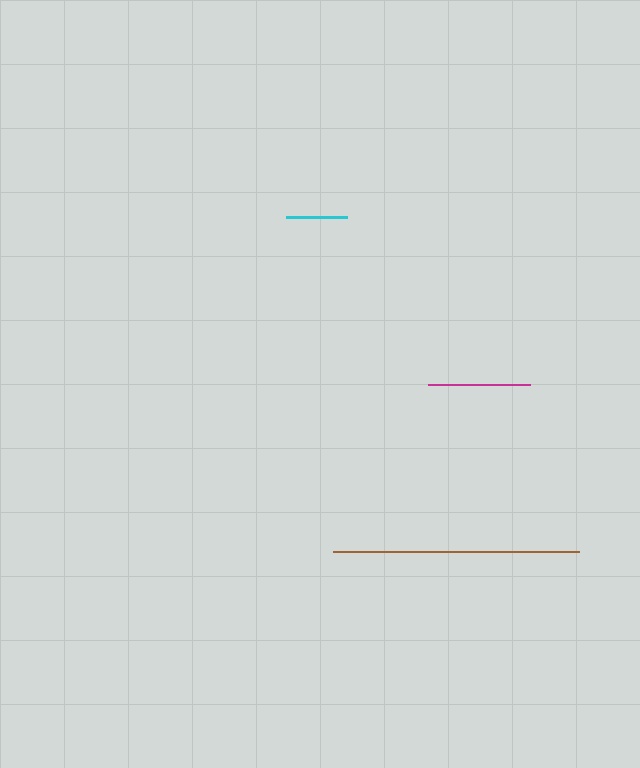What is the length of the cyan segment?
The cyan segment is approximately 61 pixels long.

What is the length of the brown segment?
The brown segment is approximately 246 pixels long.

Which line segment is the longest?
The brown line is the longest at approximately 246 pixels.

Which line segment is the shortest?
The cyan line is the shortest at approximately 61 pixels.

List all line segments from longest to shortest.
From longest to shortest: brown, magenta, cyan.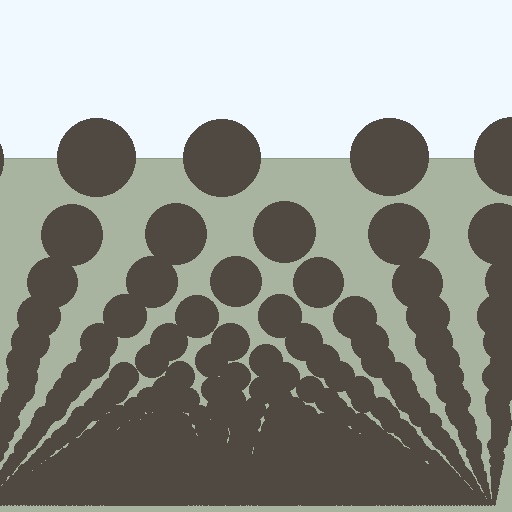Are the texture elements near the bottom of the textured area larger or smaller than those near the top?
Smaller. The gradient is inverted — elements near the bottom are smaller and denser.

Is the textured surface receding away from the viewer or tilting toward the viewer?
The surface appears to tilt toward the viewer. Texture elements get larger and sparser toward the top.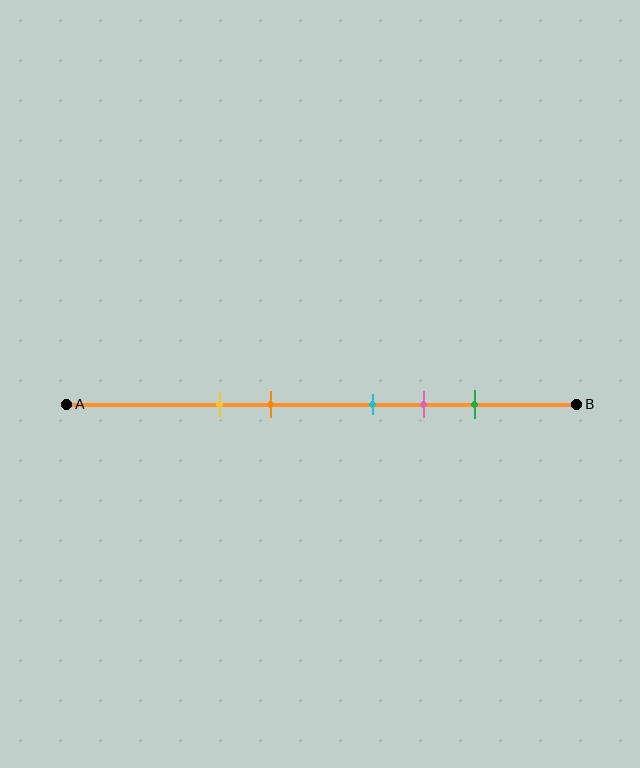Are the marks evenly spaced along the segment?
No, the marks are not evenly spaced.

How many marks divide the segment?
There are 5 marks dividing the segment.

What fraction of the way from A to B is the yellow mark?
The yellow mark is approximately 30% (0.3) of the way from A to B.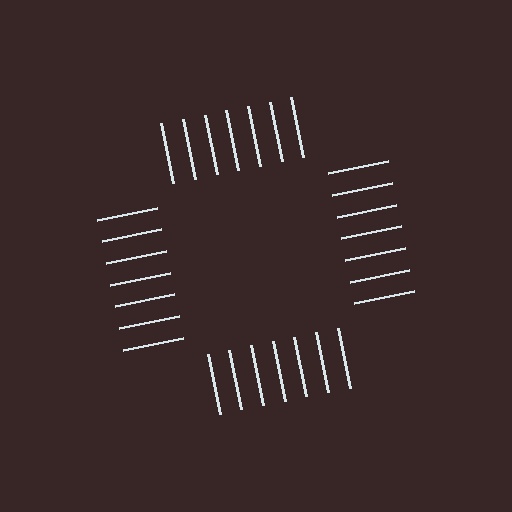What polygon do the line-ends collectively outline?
An illusory square — the line segments terminate on its edges but no continuous stroke is drawn.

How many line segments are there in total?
28 — 7 along each of the 4 edges.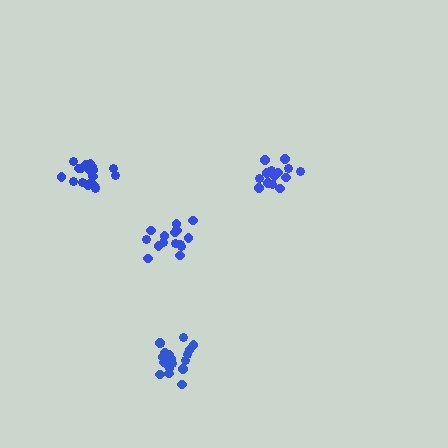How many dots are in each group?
Group 1: 20 dots, Group 2: 16 dots, Group 3: 15 dots, Group 4: 20 dots (71 total).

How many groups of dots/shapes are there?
There are 4 groups.